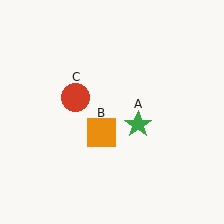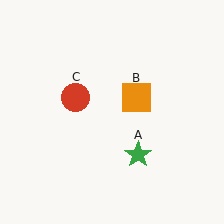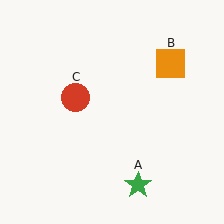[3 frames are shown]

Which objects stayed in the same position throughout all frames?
Red circle (object C) remained stationary.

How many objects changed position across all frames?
2 objects changed position: green star (object A), orange square (object B).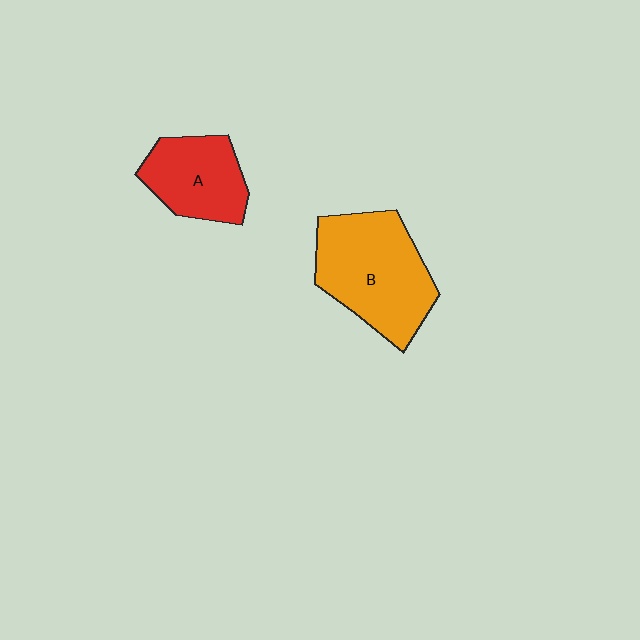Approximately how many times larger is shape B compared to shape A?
Approximately 1.5 times.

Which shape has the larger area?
Shape B (orange).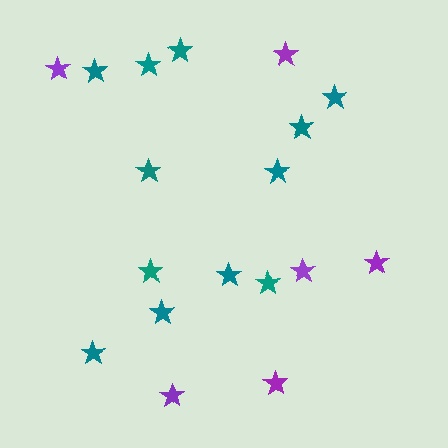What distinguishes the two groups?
There are 2 groups: one group of teal stars (12) and one group of purple stars (6).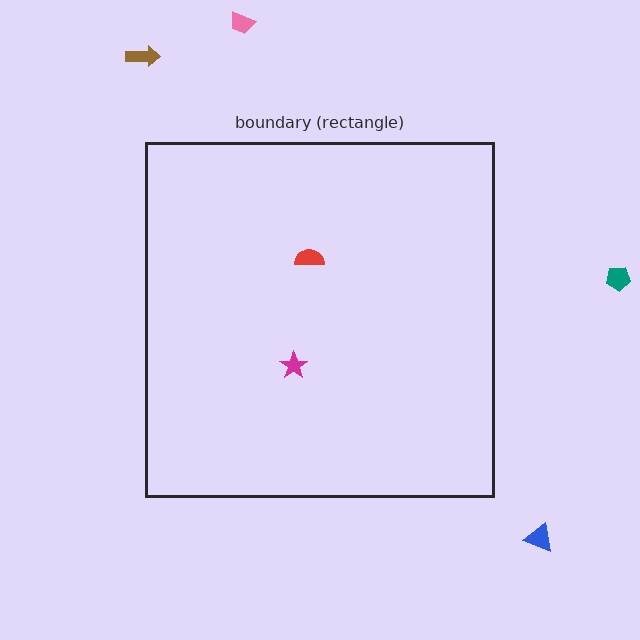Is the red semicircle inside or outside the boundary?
Inside.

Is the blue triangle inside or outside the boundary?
Outside.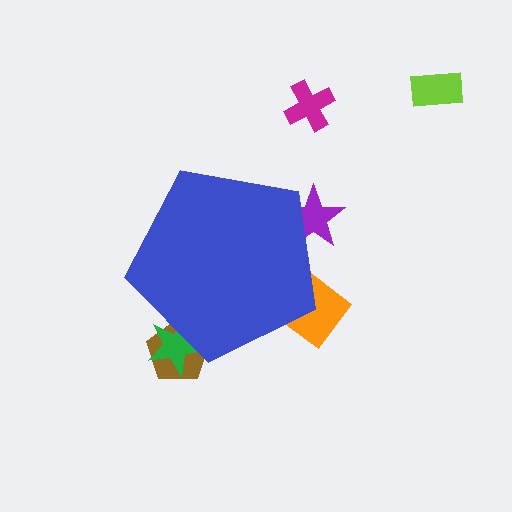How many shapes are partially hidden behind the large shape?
4 shapes are partially hidden.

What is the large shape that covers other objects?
A blue pentagon.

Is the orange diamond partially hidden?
Yes, the orange diamond is partially hidden behind the blue pentagon.